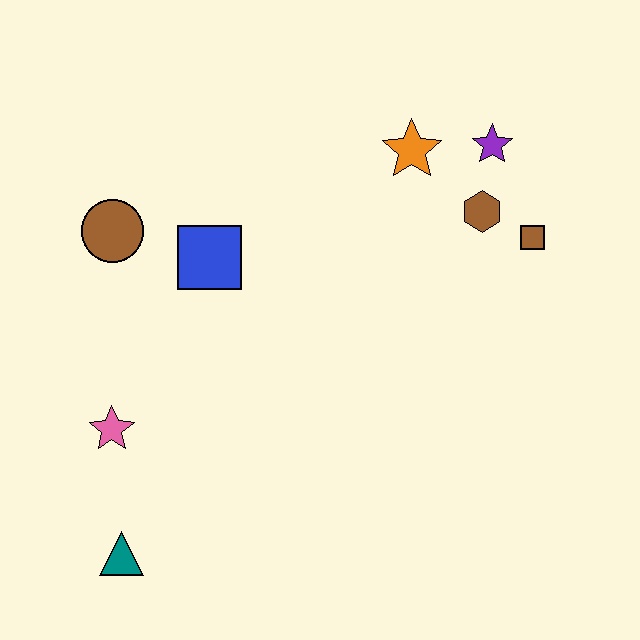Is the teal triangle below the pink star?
Yes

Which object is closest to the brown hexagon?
The brown square is closest to the brown hexagon.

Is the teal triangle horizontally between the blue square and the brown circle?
Yes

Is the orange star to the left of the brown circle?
No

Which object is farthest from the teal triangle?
The purple star is farthest from the teal triangle.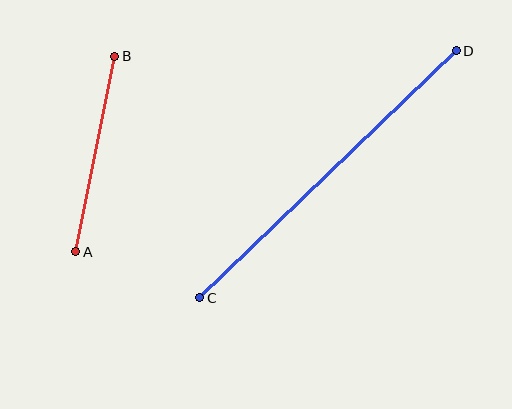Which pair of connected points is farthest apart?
Points C and D are farthest apart.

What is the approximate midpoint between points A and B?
The midpoint is at approximately (95, 154) pixels.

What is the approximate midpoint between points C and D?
The midpoint is at approximately (328, 174) pixels.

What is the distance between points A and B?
The distance is approximately 199 pixels.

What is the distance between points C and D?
The distance is approximately 356 pixels.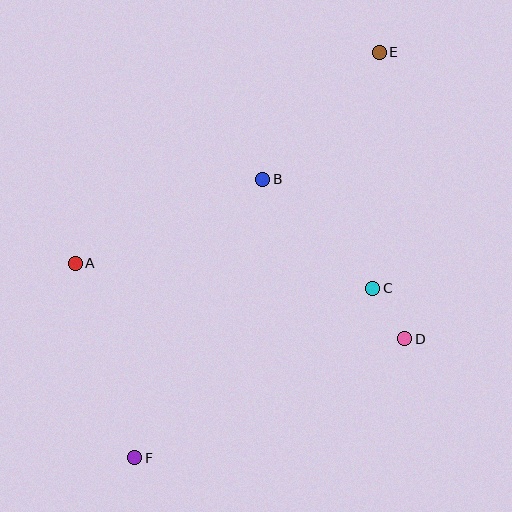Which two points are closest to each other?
Points C and D are closest to each other.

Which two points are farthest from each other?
Points E and F are farthest from each other.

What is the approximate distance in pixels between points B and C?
The distance between B and C is approximately 155 pixels.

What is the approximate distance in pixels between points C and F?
The distance between C and F is approximately 292 pixels.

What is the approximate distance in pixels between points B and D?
The distance between B and D is approximately 214 pixels.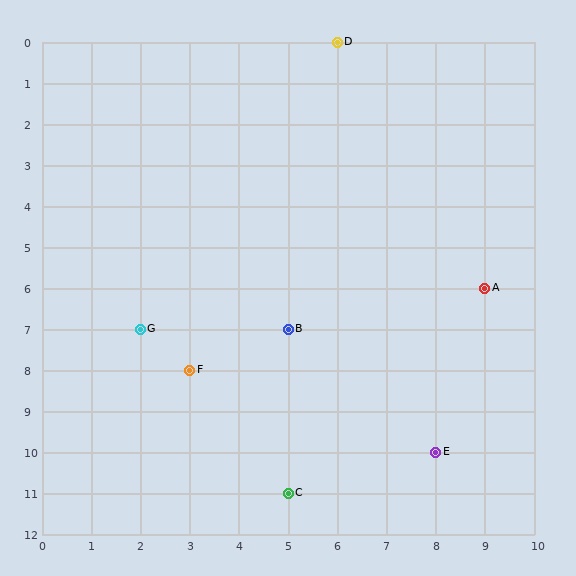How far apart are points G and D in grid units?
Points G and D are 4 columns and 7 rows apart (about 8.1 grid units diagonally).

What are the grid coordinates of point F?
Point F is at grid coordinates (3, 8).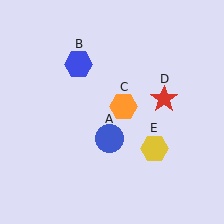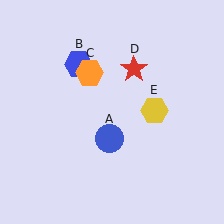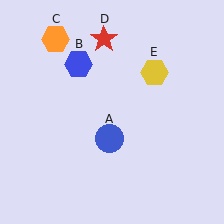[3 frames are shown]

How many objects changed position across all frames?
3 objects changed position: orange hexagon (object C), red star (object D), yellow hexagon (object E).